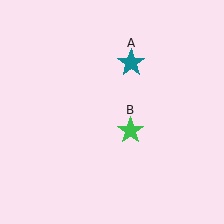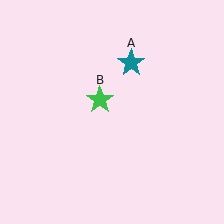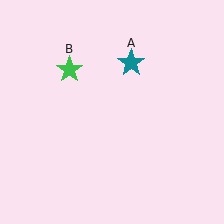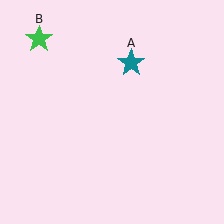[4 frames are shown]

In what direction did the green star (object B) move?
The green star (object B) moved up and to the left.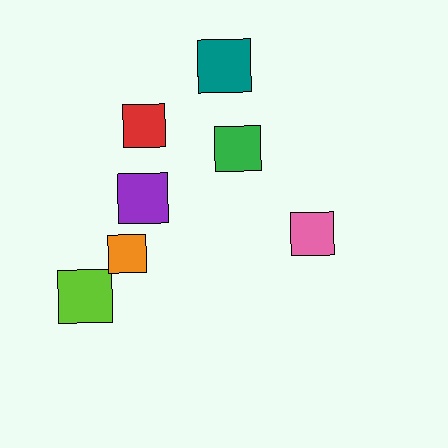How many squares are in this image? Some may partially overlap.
There are 7 squares.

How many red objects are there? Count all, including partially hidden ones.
There is 1 red object.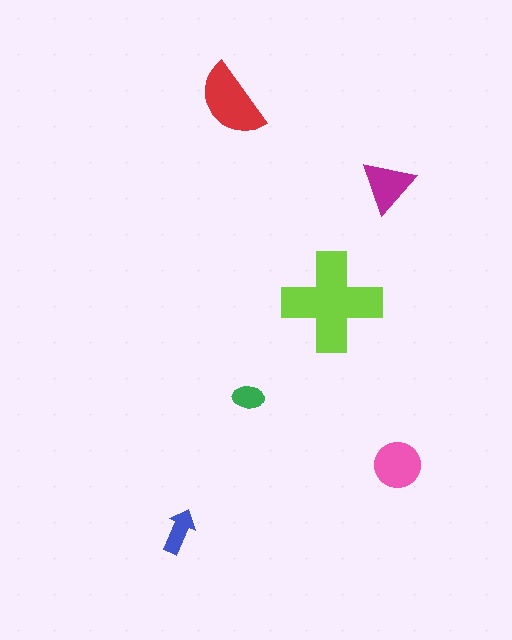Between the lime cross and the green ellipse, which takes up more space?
The lime cross.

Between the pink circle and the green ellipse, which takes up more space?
The pink circle.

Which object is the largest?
The lime cross.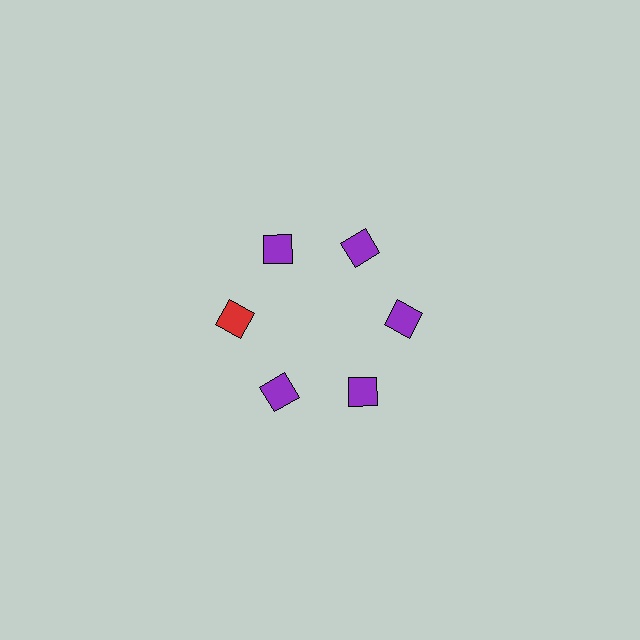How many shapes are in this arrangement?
There are 6 shapes arranged in a ring pattern.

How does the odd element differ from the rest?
It has a different color: red instead of purple.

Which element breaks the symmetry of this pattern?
The red diamond at roughly the 9 o'clock position breaks the symmetry. All other shapes are purple diamonds.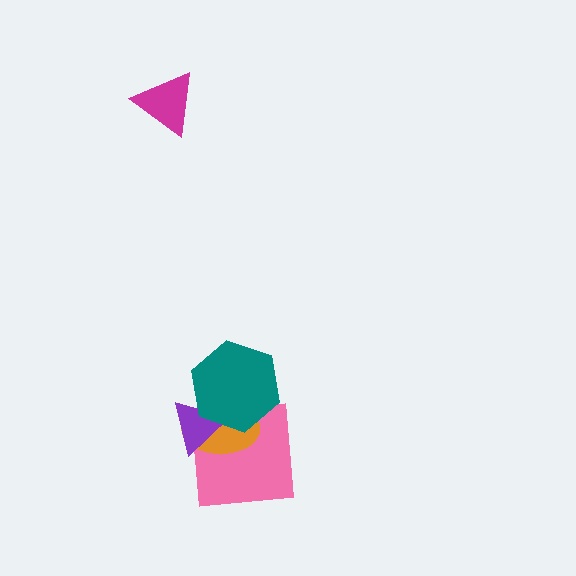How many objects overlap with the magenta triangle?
0 objects overlap with the magenta triangle.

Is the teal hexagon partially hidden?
No, no other shape covers it.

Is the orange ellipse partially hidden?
Yes, it is partially covered by another shape.